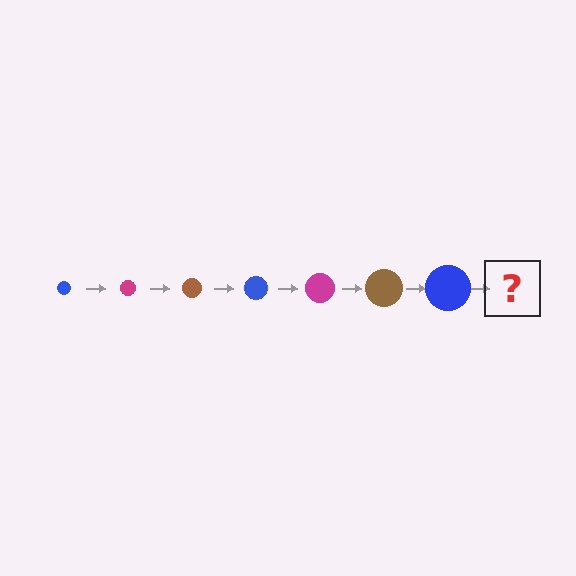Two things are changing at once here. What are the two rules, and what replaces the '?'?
The two rules are that the circle grows larger each step and the color cycles through blue, magenta, and brown. The '?' should be a magenta circle, larger than the previous one.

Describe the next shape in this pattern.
It should be a magenta circle, larger than the previous one.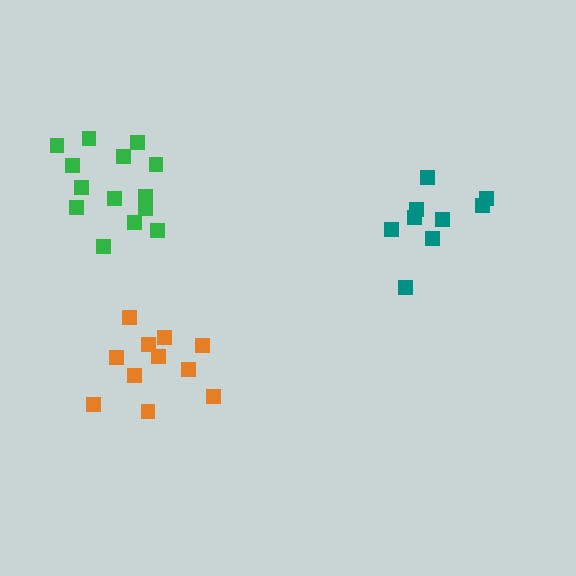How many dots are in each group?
Group 1: 9 dots, Group 2: 14 dots, Group 3: 11 dots (34 total).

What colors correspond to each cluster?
The clusters are colored: teal, green, orange.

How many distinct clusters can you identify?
There are 3 distinct clusters.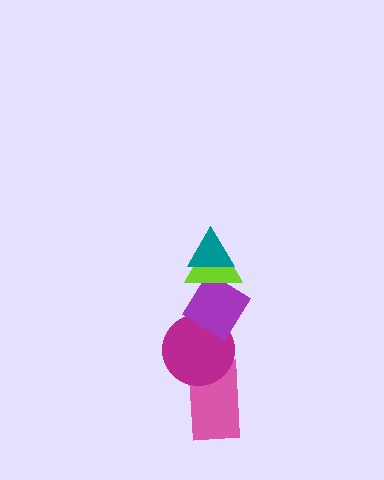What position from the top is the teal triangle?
The teal triangle is 1st from the top.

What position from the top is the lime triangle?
The lime triangle is 2nd from the top.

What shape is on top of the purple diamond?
The lime triangle is on top of the purple diamond.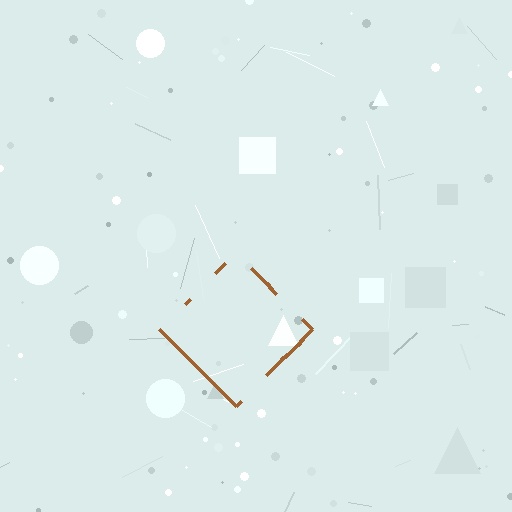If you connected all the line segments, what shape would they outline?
They would outline a diamond.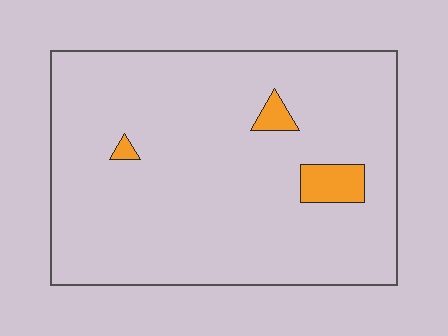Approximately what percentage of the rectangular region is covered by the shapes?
Approximately 5%.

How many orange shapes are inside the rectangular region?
3.